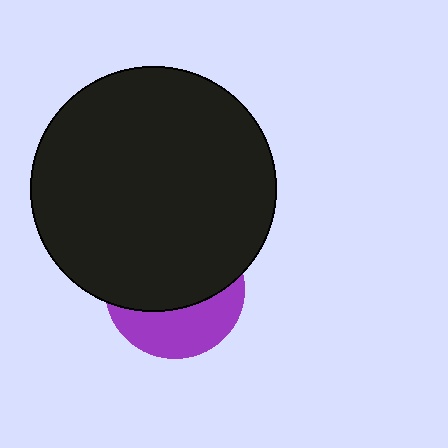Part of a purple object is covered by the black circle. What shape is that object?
It is a circle.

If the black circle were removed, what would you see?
You would see the complete purple circle.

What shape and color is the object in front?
The object in front is a black circle.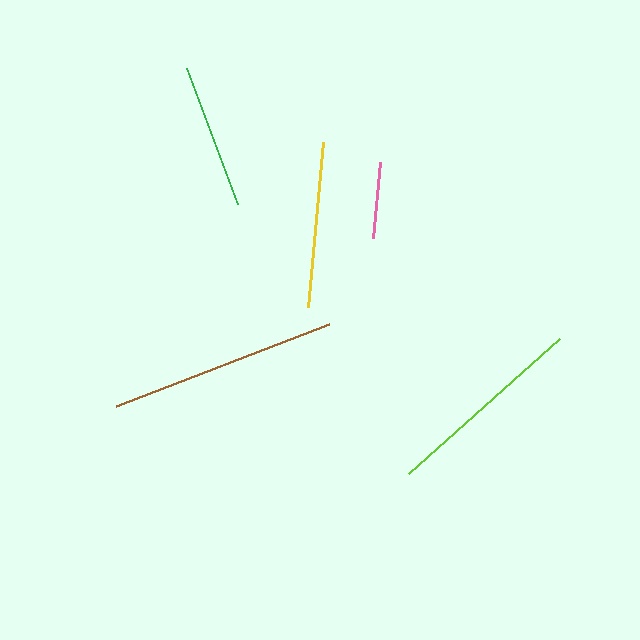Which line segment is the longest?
The brown line is the longest at approximately 228 pixels.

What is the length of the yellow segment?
The yellow segment is approximately 165 pixels long.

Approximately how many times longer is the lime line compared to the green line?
The lime line is approximately 1.4 times the length of the green line.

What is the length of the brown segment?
The brown segment is approximately 228 pixels long.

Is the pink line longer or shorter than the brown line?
The brown line is longer than the pink line.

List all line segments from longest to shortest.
From longest to shortest: brown, lime, yellow, green, pink.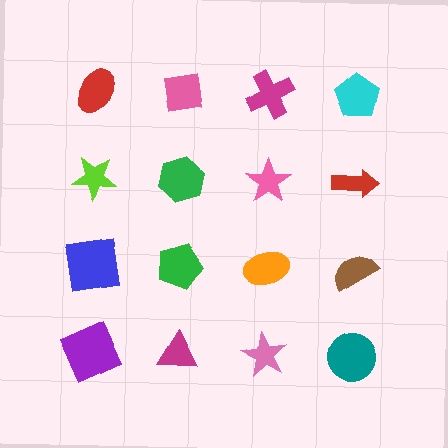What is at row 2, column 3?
A pink star.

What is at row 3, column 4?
A brown semicircle.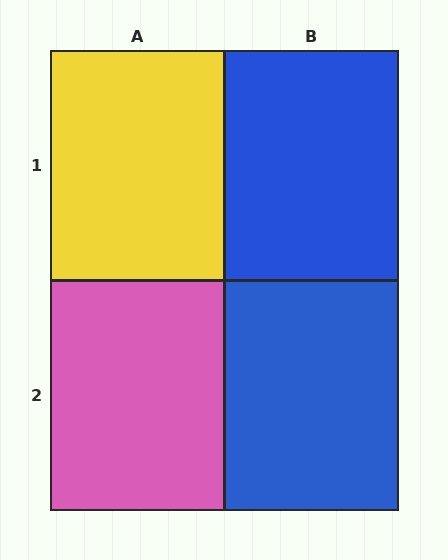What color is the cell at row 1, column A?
Yellow.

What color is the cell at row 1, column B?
Blue.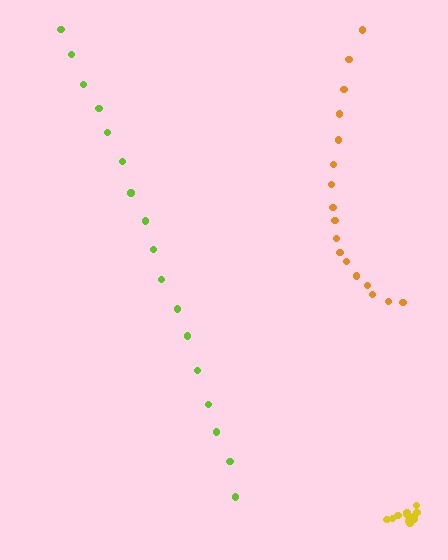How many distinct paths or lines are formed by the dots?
There are 3 distinct paths.